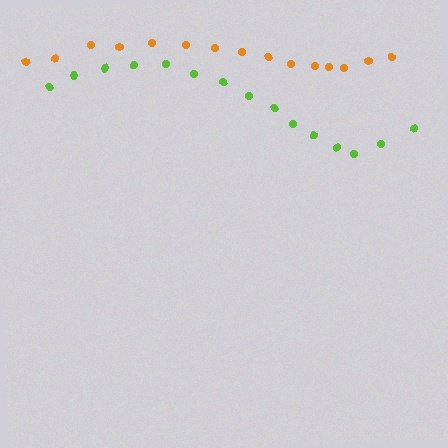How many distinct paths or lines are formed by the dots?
There are 2 distinct paths.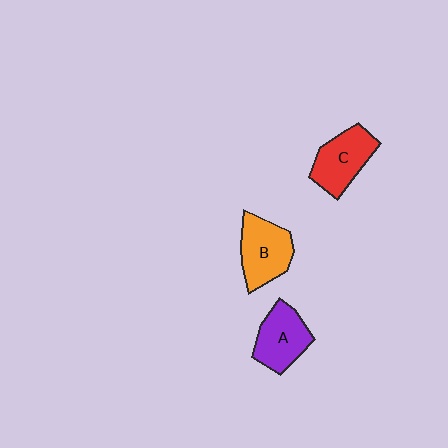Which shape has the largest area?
Shape B (orange).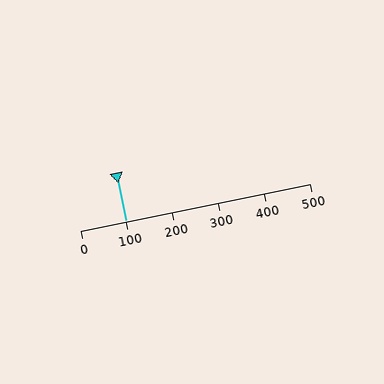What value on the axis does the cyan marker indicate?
The marker indicates approximately 100.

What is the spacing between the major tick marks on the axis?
The major ticks are spaced 100 apart.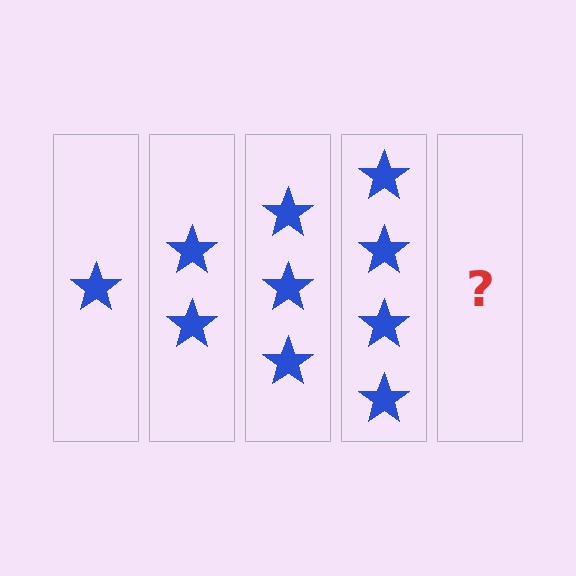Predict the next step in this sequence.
The next step is 5 stars.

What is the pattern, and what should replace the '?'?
The pattern is that each step adds one more star. The '?' should be 5 stars.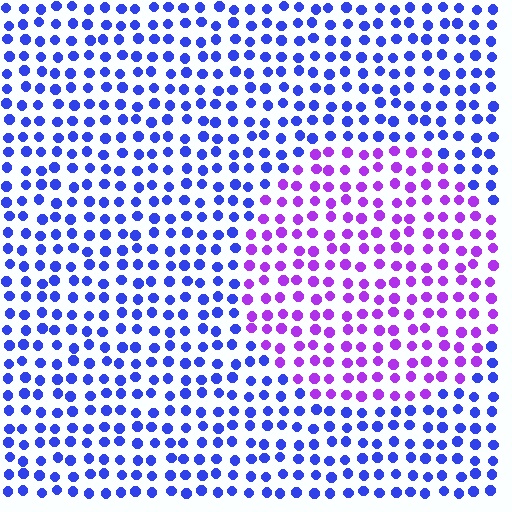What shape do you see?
I see a circle.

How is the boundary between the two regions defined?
The boundary is defined purely by a slight shift in hue (about 47 degrees). Spacing, size, and orientation are identical on both sides.